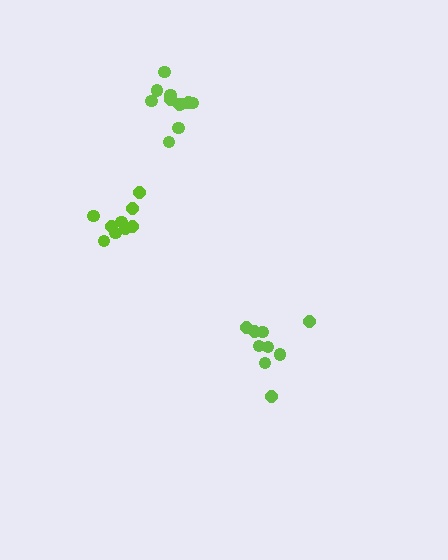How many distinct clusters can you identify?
There are 3 distinct clusters.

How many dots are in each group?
Group 1: 11 dots, Group 2: 9 dots, Group 3: 9 dots (29 total).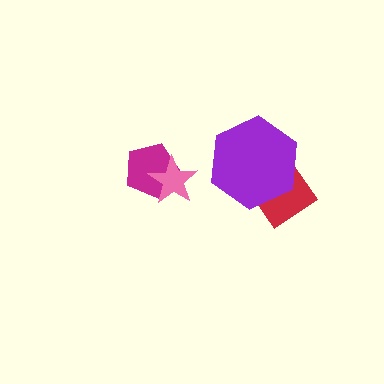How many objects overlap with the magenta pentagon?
1 object overlaps with the magenta pentagon.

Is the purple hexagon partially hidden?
No, no other shape covers it.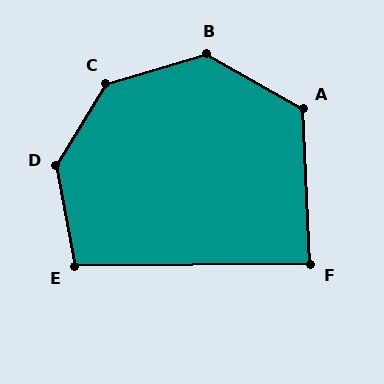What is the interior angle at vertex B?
Approximately 134 degrees (obtuse).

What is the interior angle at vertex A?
Approximately 122 degrees (obtuse).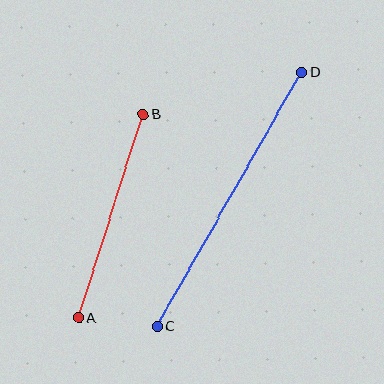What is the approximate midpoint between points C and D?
The midpoint is at approximately (229, 199) pixels.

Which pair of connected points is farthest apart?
Points C and D are farthest apart.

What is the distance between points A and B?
The distance is approximately 214 pixels.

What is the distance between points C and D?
The distance is approximately 292 pixels.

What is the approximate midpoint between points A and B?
The midpoint is at approximately (111, 216) pixels.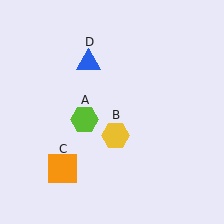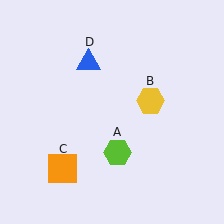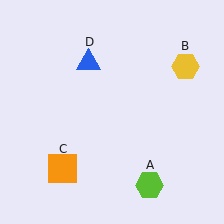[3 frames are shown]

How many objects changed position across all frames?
2 objects changed position: lime hexagon (object A), yellow hexagon (object B).